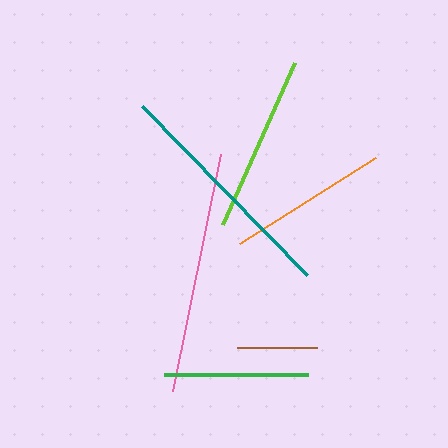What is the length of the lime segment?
The lime segment is approximately 177 pixels long.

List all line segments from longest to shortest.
From longest to shortest: pink, teal, lime, orange, green, brown.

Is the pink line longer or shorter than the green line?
The pink line is longer than the green line.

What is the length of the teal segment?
The teal segment is approximately 236 pixels long.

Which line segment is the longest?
The pink line is the longest at approximately 242 pixels.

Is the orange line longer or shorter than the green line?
The orange line is longer than the green line.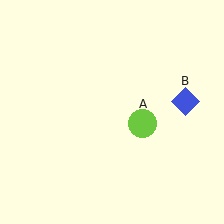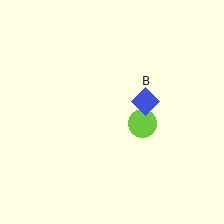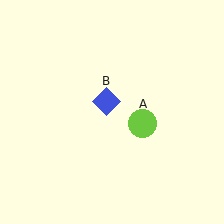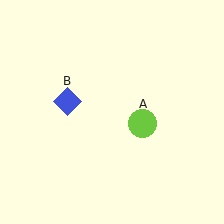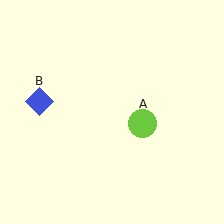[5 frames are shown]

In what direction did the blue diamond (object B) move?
The blue diamond (object B) moved left.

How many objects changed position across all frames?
1 object changed position: blue diamond (object B).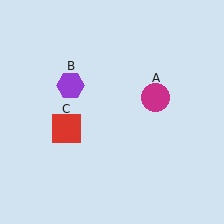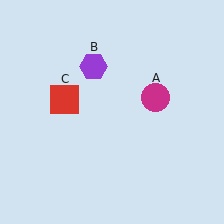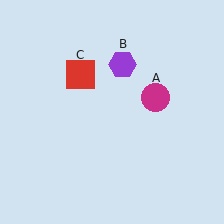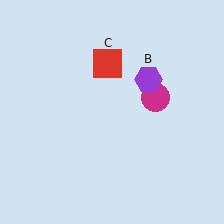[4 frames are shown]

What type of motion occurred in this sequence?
The purple hexagon (object B), red square (object C) rotated clockwise around the center of the scene.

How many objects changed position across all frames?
2 objects changed position: purple hexagon (object B), red square (object C).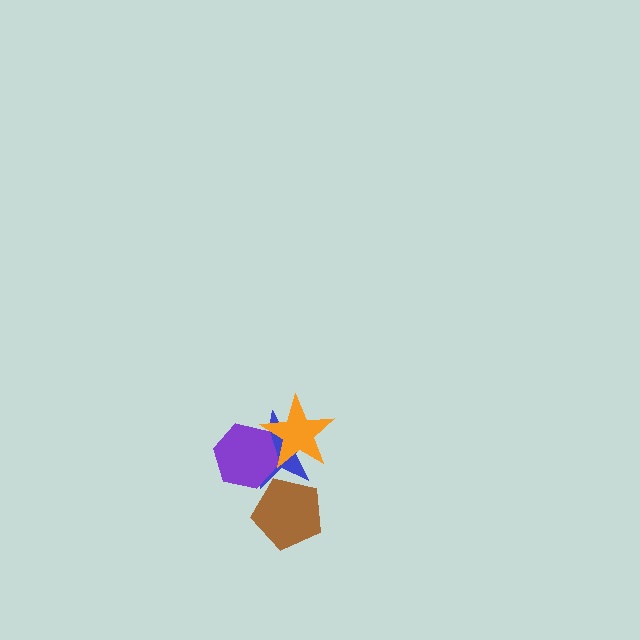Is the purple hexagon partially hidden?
Yes, it is partially covered by another shape.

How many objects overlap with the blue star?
3 objects overlap with the blue star.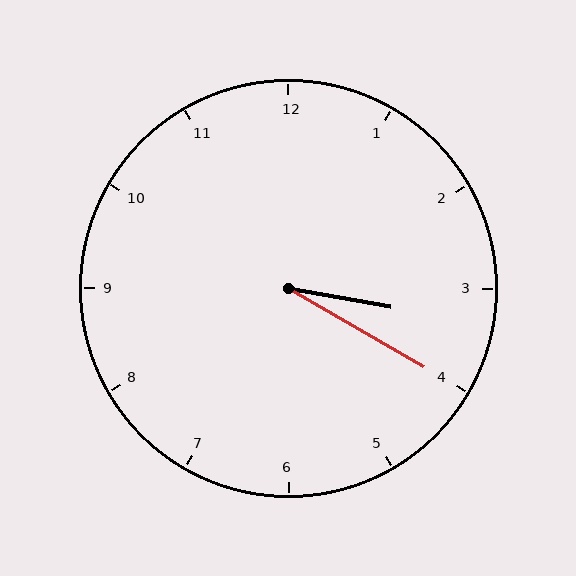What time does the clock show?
3:20.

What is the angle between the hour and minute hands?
Approximately 20 degrees.